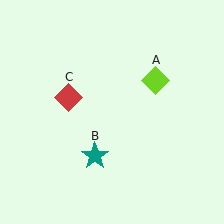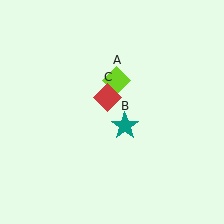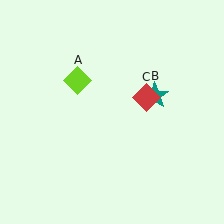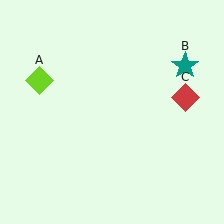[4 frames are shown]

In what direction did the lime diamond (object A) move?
The lime diamond (object A) moved left.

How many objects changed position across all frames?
3 objects changed position: lime diamond (object A), teal star (object B), red diamond (object C).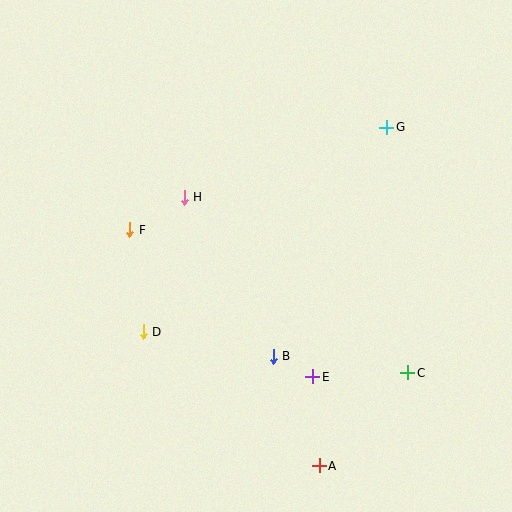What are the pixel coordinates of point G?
Point G is at (387, 127).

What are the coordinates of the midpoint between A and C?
The midpoint between A and C is at (364, 419).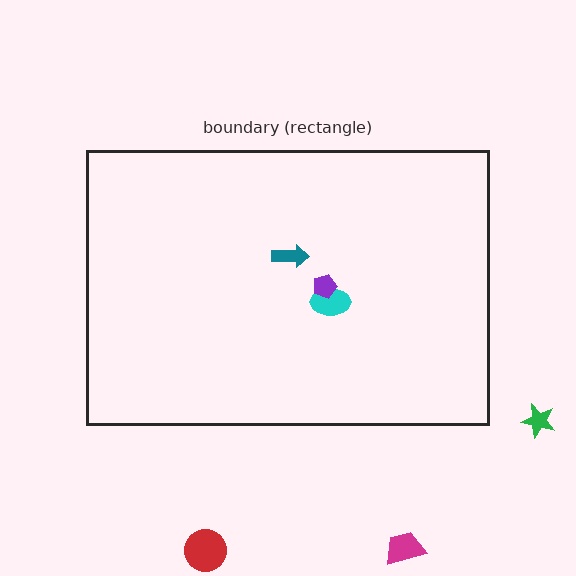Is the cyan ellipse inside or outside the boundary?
Inside.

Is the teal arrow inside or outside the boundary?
Inside.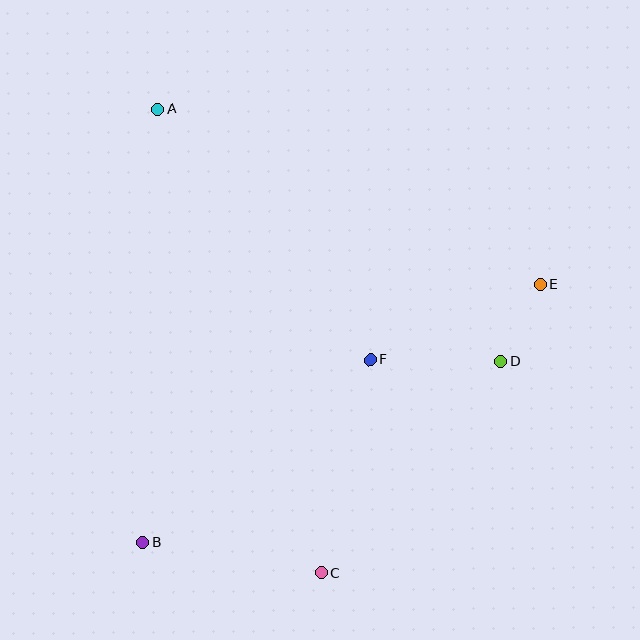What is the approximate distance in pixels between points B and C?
The distance between B and C is approximately 180 pixels.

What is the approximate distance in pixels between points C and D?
The distance between C and D is approximately 278 pixels.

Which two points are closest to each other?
Points D and E are closest to each other.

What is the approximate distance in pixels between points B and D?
The distance between B and D is approximately 401 pixels.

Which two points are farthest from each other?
Points A and C are farthest from each other.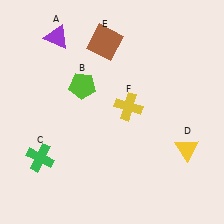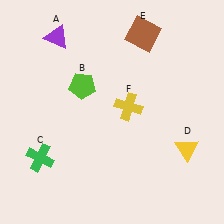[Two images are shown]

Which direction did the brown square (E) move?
The brown square (E) moved right.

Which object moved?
The brown square (E) moved right.